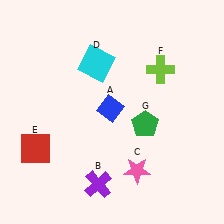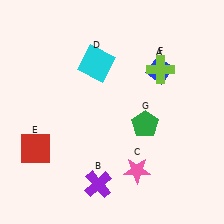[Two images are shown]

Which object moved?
The blue diamond (A) moved right.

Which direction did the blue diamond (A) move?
The blue diamond (A) moved right.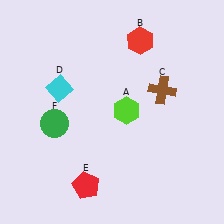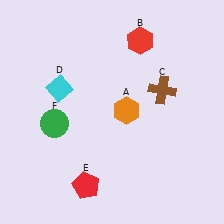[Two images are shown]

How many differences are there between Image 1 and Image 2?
There is 1 difference between the two images.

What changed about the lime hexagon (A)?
In Image 1, A is lime. In Image 2, it changed to orange.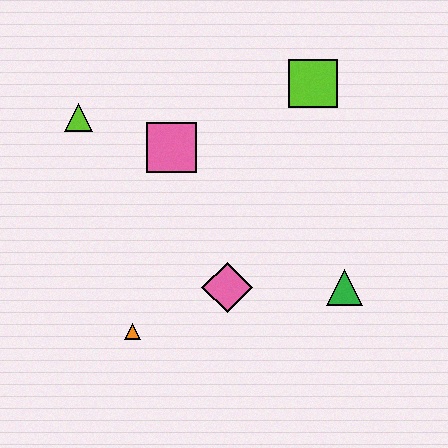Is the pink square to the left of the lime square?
Yes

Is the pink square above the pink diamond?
Yes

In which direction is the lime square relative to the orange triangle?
The lime square is above the orange triangle.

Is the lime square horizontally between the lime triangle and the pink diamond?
No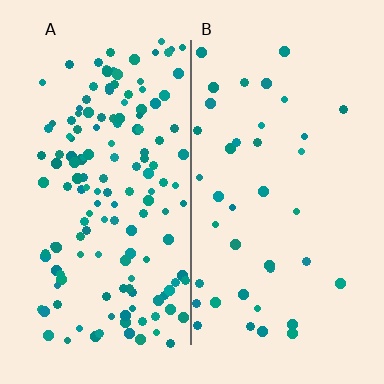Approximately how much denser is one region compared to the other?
Approximately 3.9× — region A over region B.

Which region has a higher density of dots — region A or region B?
A (the left).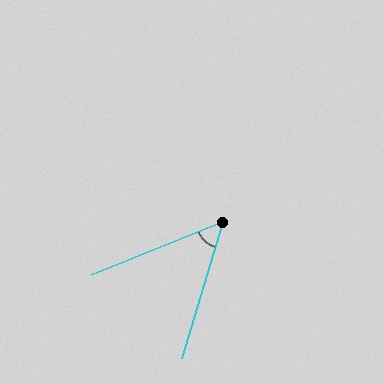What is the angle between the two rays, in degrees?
Approximately 51 degrees.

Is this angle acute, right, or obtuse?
It is acute.